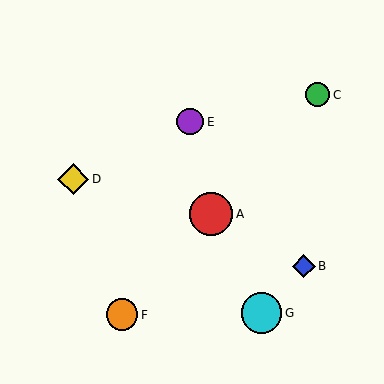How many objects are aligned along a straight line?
3 objects (A, C, F) are aligned along a straight line.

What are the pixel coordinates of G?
Object G is at (262, 313).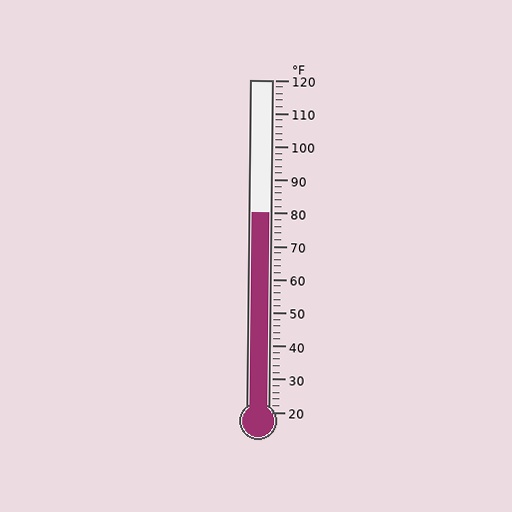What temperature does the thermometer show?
The thermometer shows approximately 80°F.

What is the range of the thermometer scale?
The thermometer scale ranges from 20°F to 120°F.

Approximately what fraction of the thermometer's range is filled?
The thermometer is filled to approximately 60% of its range.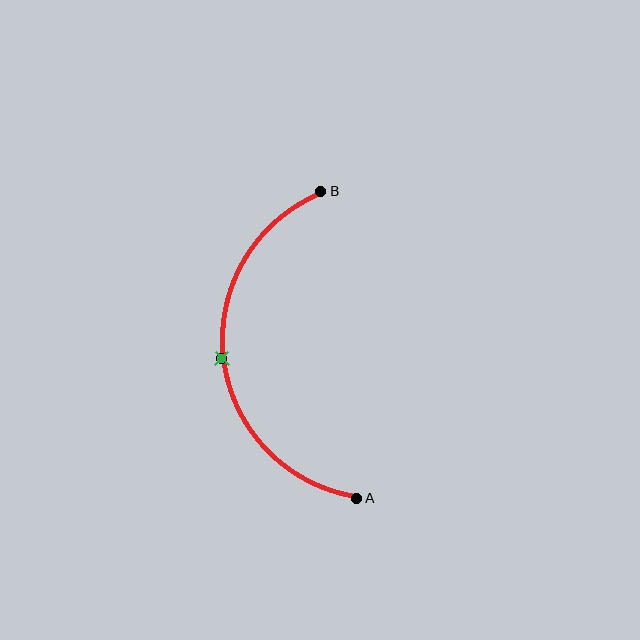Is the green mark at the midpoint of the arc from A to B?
Yes. The green mark lies on the arc at equal arc-length from both A and B — it is the arc midpoint.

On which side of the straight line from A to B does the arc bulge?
The arc bulges to the left of the straight line connecting A and B.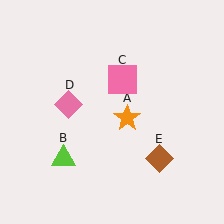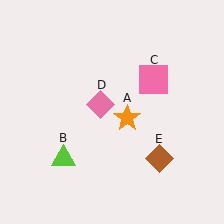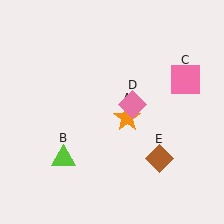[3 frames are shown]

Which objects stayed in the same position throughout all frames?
Orange star (object A) and lime triangle (object B) and brown diamond (object E) remained stationary.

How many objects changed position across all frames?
2 objects changed position: pink square (object C), pink diamond (object D).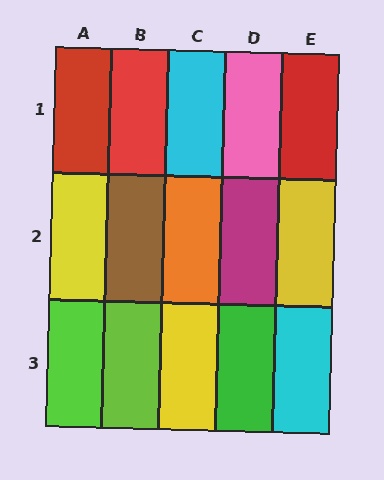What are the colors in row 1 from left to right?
Red, red, cyan, pink, red.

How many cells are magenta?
1 cell is magenta.